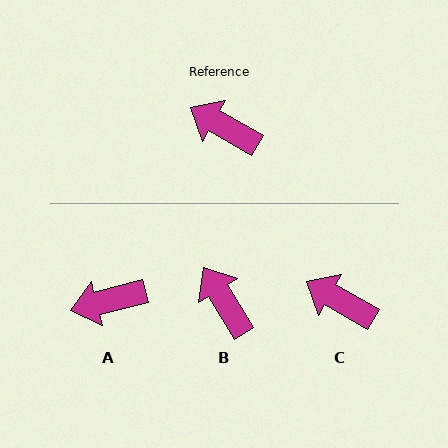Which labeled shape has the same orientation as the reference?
C.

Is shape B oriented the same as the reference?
No, it is off by about 29 degrees.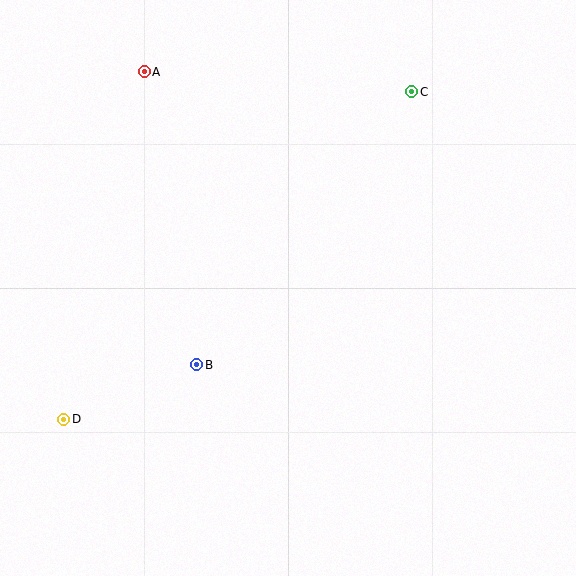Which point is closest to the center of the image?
Point B at (197, 365) is closest to the center.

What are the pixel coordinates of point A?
Point A is at (144, 72).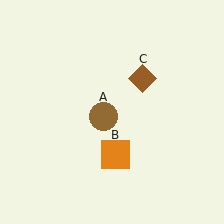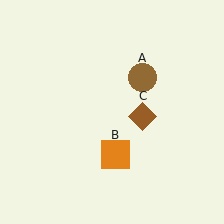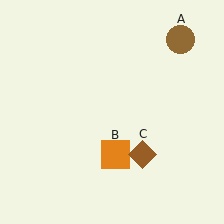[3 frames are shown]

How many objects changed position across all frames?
2 objects changed position: brown circle (object A), brown diamond (object C).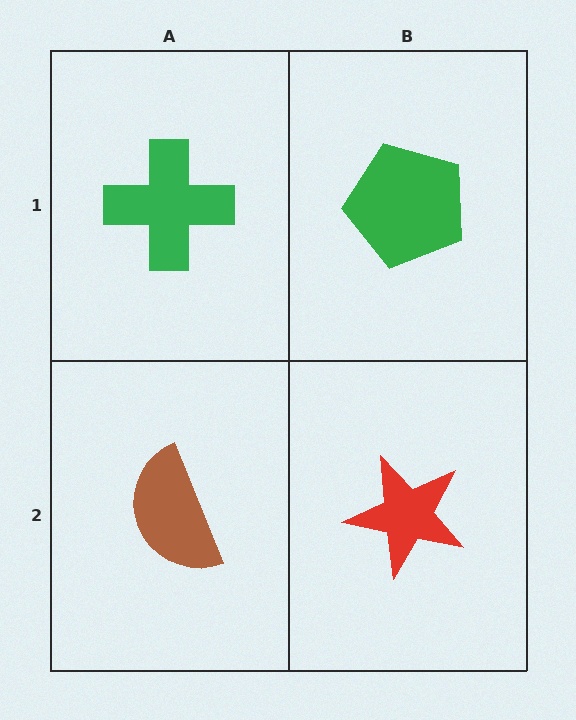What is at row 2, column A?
A brown semicircle.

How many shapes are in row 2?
2 shapes.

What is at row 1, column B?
A green pentagon.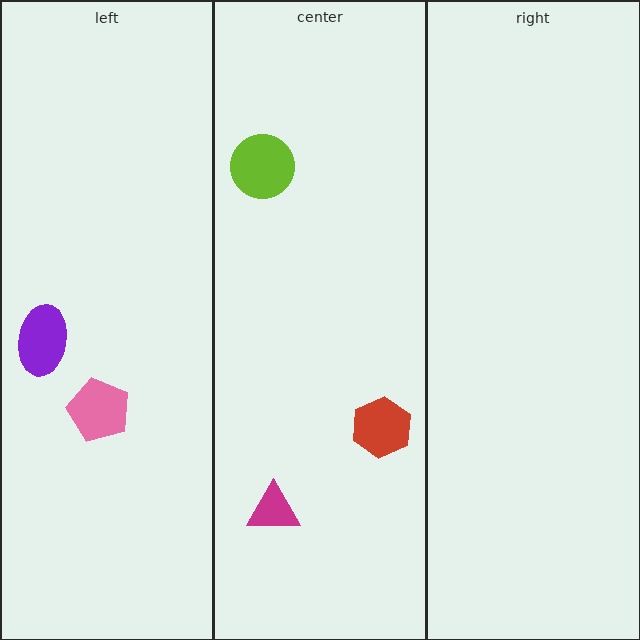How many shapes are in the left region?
2.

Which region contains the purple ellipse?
The left region.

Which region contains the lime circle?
The center region.